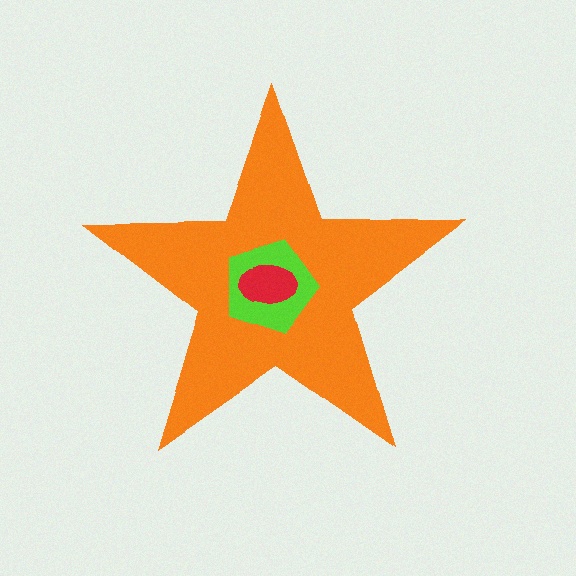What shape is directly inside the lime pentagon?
The red ellipse.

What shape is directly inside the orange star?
The lime pentagon.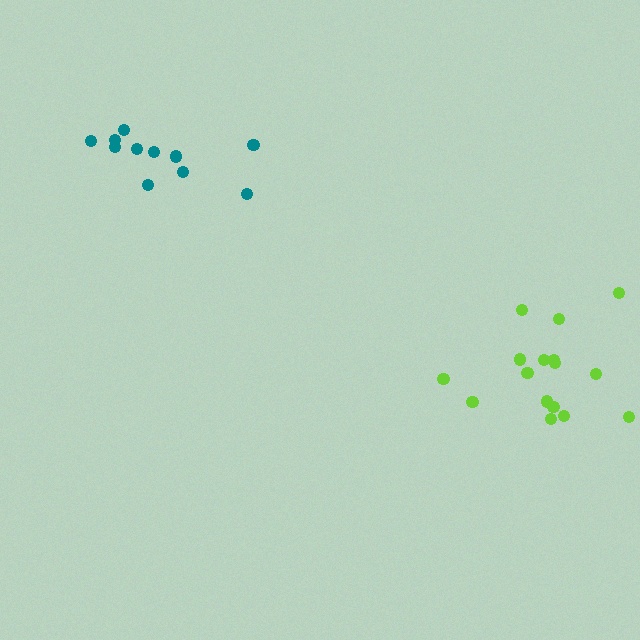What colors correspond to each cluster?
The clusters are colored: teal, lime.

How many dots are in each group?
Group 1: 11 dots, Group 2: 16 dots (27 total).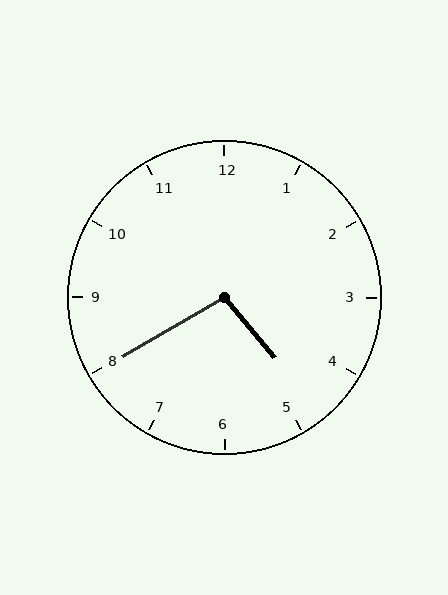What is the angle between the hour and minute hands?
Approximately 100 degrees.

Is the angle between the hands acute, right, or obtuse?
It is obtuse.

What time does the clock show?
4:40.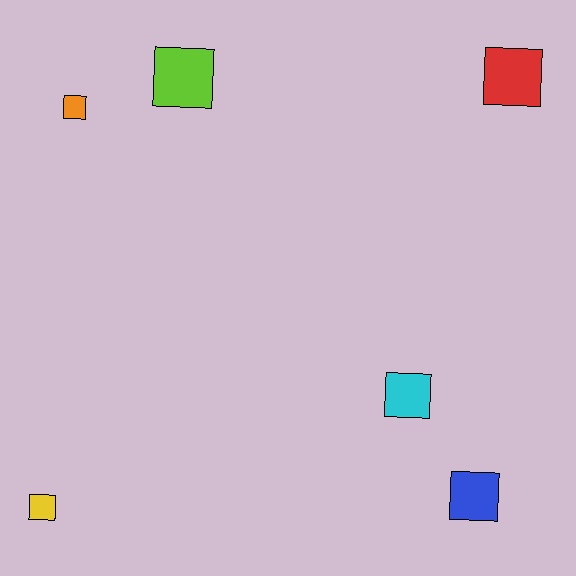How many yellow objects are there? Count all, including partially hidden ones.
There is 1 yellow object.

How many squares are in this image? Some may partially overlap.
There are 6 squares.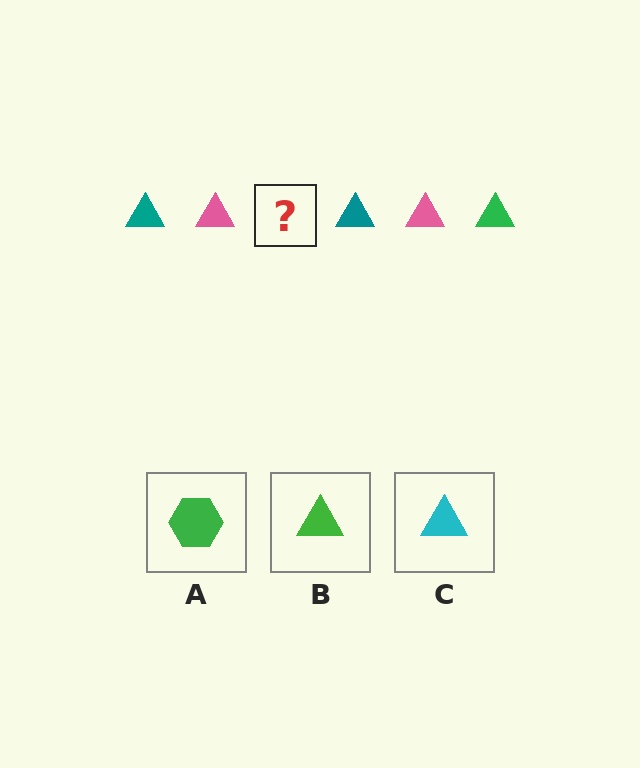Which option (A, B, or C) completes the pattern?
B.